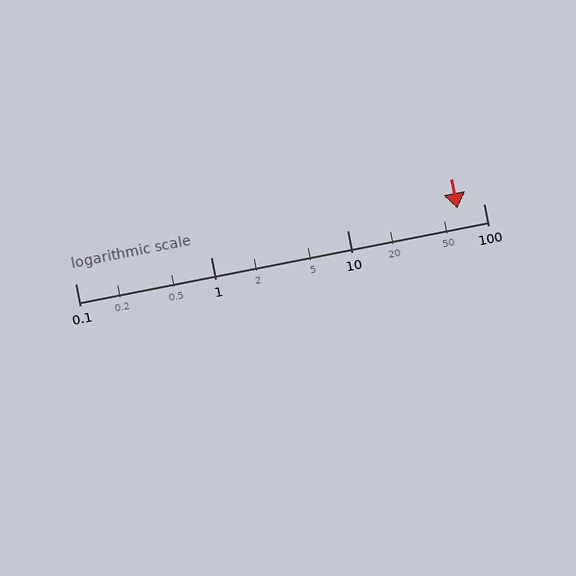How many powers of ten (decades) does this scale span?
The scale spans 3 decades, from 0.1 to 100.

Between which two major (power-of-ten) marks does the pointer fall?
The pointer is between 10 and 100.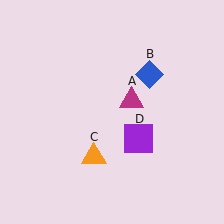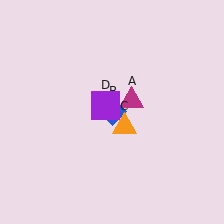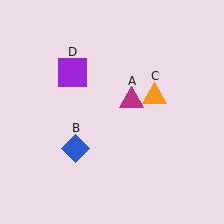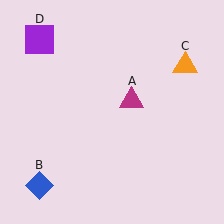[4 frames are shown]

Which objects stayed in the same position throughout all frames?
Magenta triangle (object A) remained stationary.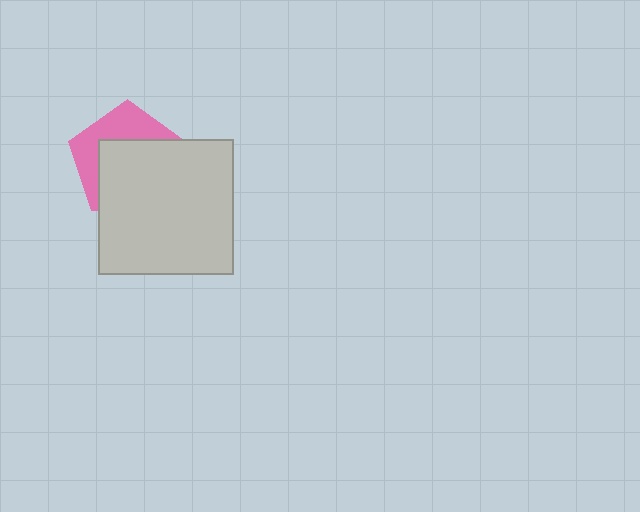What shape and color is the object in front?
The object in front is a light gray square.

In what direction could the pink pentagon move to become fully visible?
The pink pentagon could move up. That would shift it out from behind the light gray square entirely.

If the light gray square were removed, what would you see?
You would see the complete pink pentagon.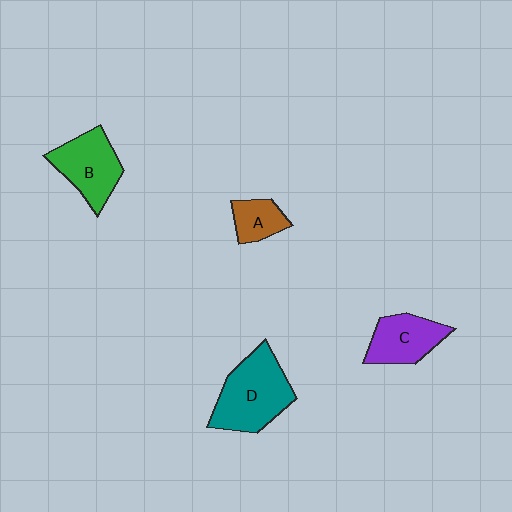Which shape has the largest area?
Shape D (teal).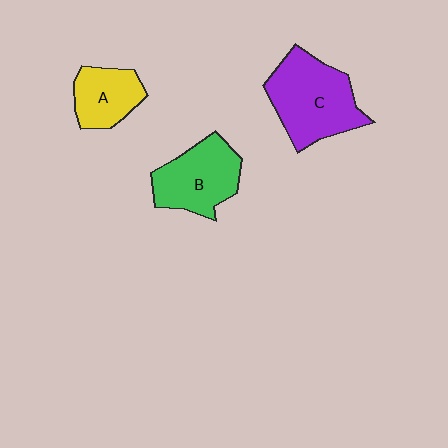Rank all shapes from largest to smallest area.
From largest to smallest: C (purple), B (green), A (yellow).